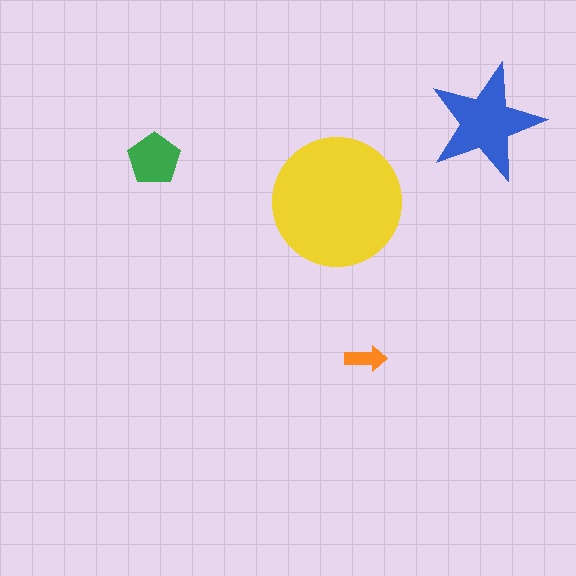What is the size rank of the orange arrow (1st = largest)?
4th.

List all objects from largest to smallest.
The yellow circle, the blue star, the green pentagon, the orange arrow.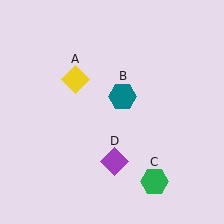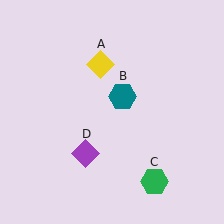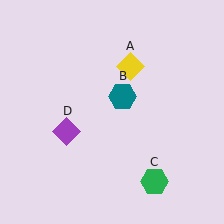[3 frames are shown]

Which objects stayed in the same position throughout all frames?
Teal hexagon (object B) and green hexagon (object C) remained stationary.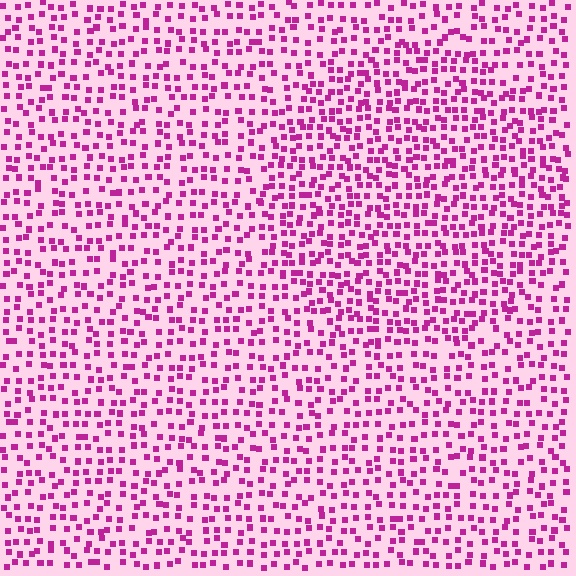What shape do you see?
I see a circle.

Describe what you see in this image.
The image contains small magenta elements arranged at two different densities. A circle-shaped region is visible where the elements are more densely packed than the surrounding area.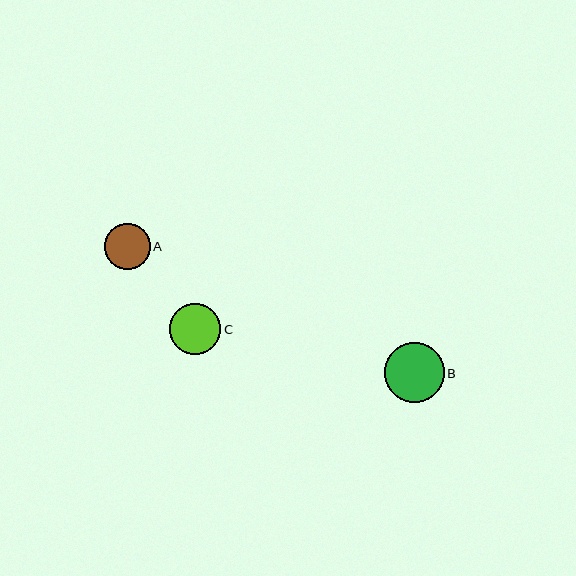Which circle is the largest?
Circle B is the largest with a size of approximately 60 pixels.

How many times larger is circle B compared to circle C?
Circle B is approximately 1.2 times the size of circle C.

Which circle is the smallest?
Circle A is the smallest with a size of approximately 46 pixels.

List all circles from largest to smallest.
From largest to smallest: B, C, A.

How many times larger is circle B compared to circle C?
Circle B is approximately 1.2 times the size of circle C.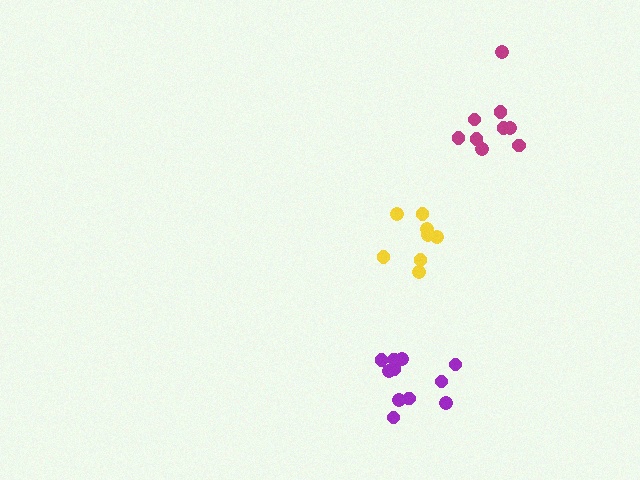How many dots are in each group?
Group 1: 8 dots, Group 2: 11 dots, Group 3: 9 dots (28 total).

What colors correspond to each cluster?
The clusters are colored: yellow, purple, magenta.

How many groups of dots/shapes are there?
There are 3 groups.